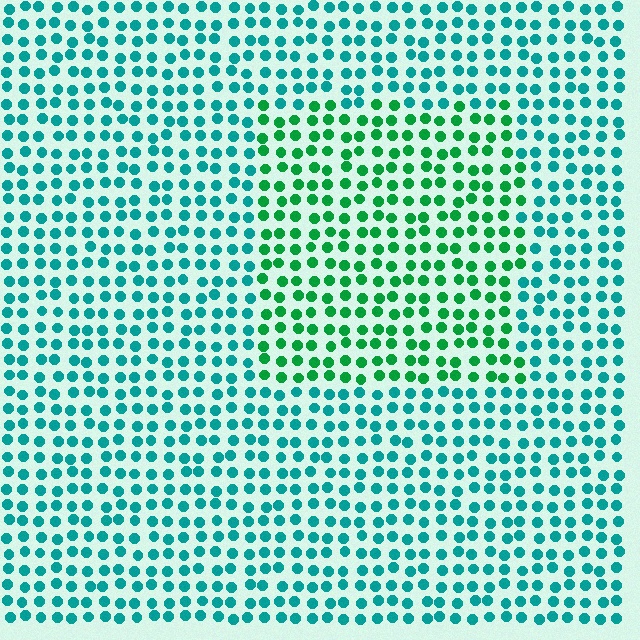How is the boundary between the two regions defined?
The boundary is defined purely by a slight shift in hue (about 37 degrees). Spacing, size, and orientation are identical on both sides.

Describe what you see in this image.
The image is filled with small teal elements in a uniform arrangement. A rectangle-shaped region is visible where the elements are tinted to a slightly different hue, forming a subtle color boundary.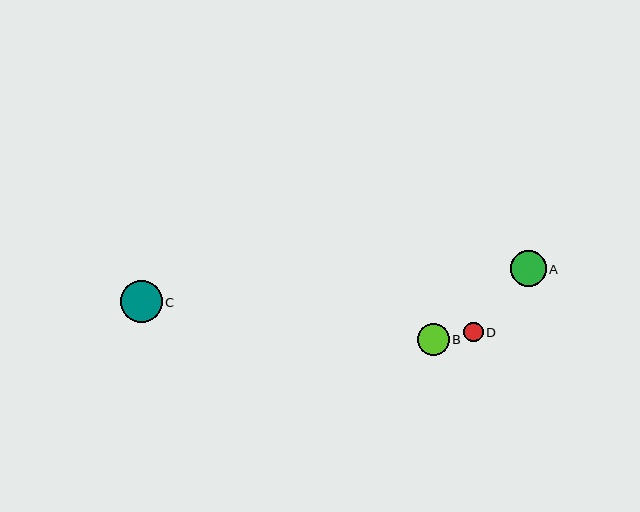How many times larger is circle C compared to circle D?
Circle C is approximately 2.2 times the size of circle D.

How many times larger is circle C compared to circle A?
Circle C is approximately 1.2 times the size of circle A.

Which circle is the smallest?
Circle D is the smallest with a size of approximately 19 pixels.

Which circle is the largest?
Circle C is the largest with a size of approximately 42 pixels.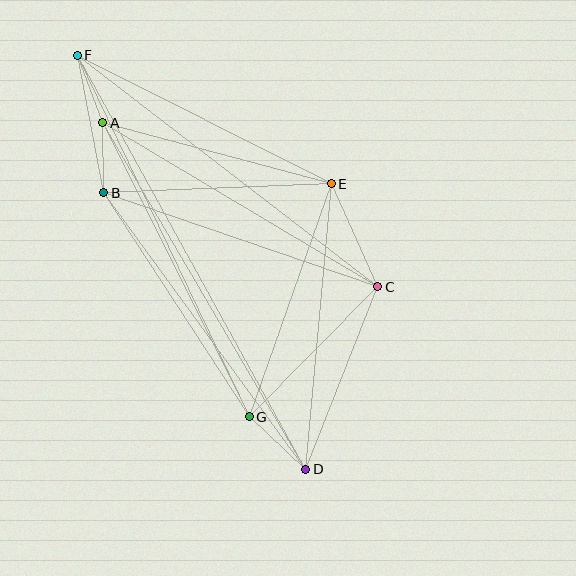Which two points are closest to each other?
Points A and B are closest to each other.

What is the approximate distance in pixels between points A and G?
The distance between A and G is approximately 328 pixels.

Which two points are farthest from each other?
Points D and F are farthest from each other.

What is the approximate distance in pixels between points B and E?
The distance between B and E is approximately 228 pixels.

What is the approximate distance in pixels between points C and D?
The distance between C and D is approximately 196 pixels.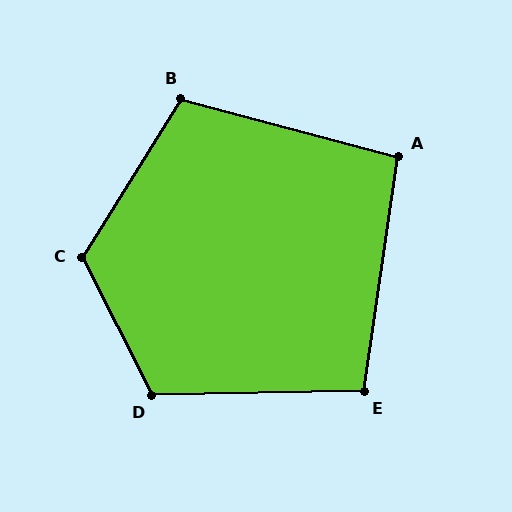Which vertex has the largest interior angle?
C, at approximately 121 degrees.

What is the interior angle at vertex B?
Approximately 107 degrees (obtuse).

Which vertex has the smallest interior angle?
A, at approximately 97 degrees.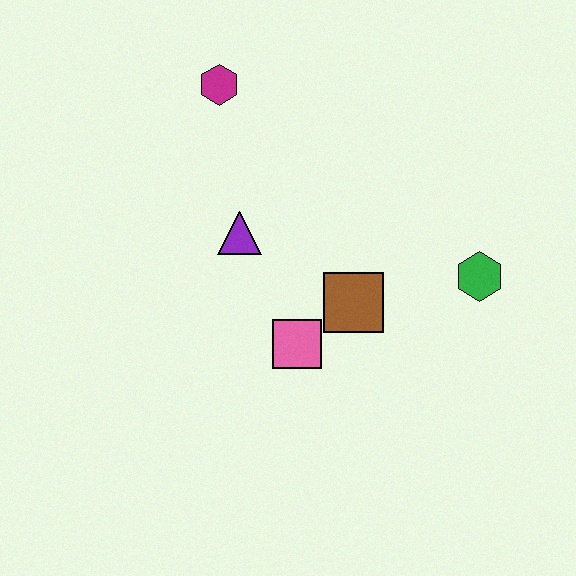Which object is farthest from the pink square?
The magenta hexagon is farthest from the pink square.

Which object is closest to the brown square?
The pink square is closest to the brown square.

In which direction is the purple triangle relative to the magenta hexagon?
The purple triangle is below the magenta hexagon.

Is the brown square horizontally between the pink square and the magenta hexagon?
No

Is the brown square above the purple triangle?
No